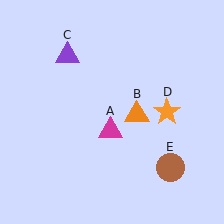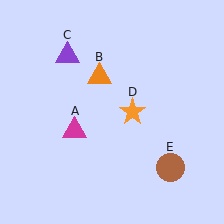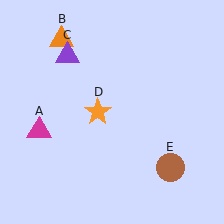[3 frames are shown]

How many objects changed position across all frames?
3 objects changed position: magenta triangle (object A), orange triangle (object B), orange star (object D).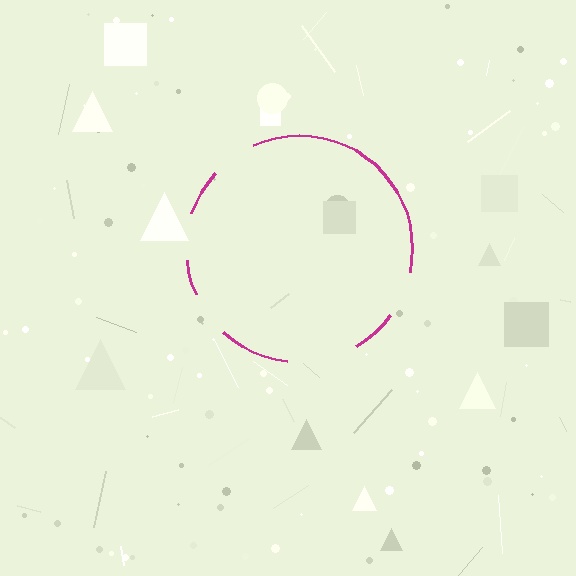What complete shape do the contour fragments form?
The contour fragments form a circle.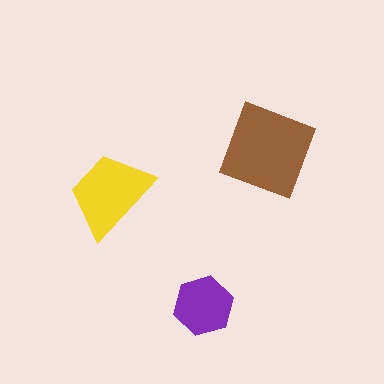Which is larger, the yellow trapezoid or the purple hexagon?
The yellow trapezoid.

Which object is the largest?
The brown square.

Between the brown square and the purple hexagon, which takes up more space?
The brown square.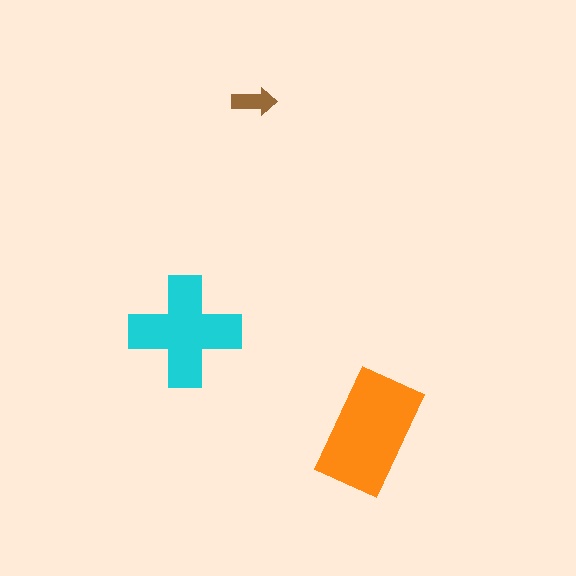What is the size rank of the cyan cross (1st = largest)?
2nd.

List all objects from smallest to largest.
The brown arrow, the cyan cross, the orange rectangle.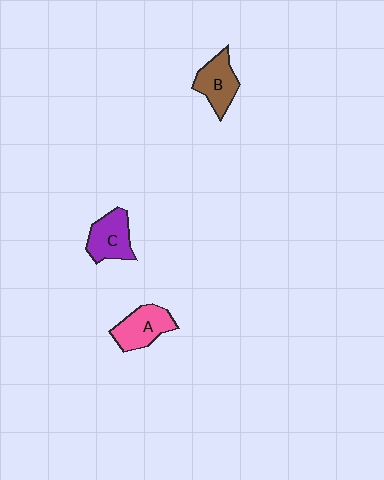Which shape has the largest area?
Shape A (pink).